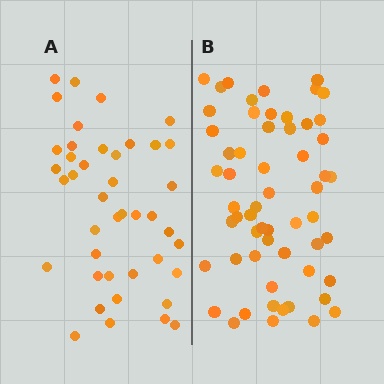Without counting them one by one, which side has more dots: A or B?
Region B (the right region) has more dots.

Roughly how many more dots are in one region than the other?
Region B has approximately 15 more dots than region A.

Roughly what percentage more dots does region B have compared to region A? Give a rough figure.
About 40% more.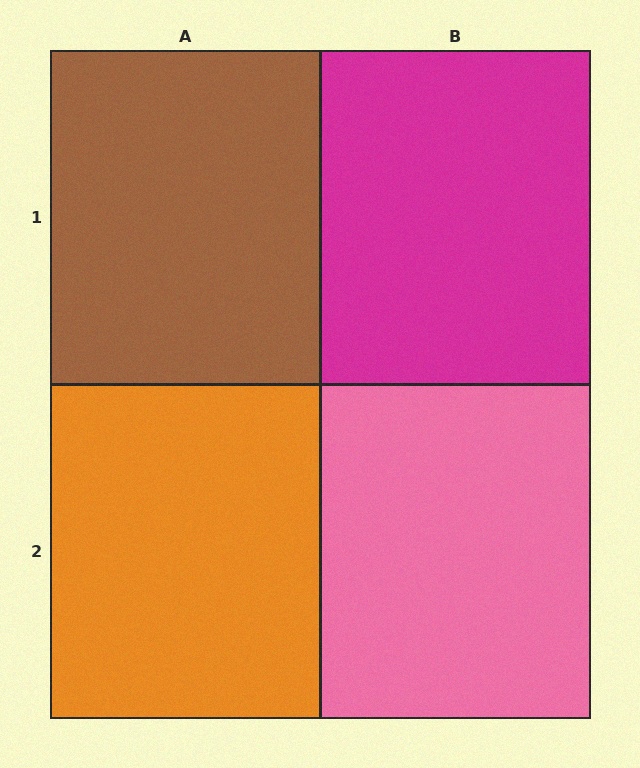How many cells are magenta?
1 cell is magenta.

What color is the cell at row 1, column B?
Magenta.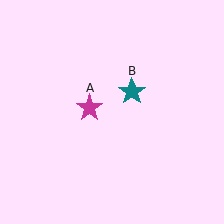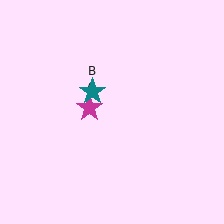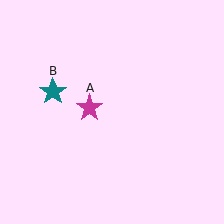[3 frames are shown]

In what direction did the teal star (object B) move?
The teal star (object B) moved left.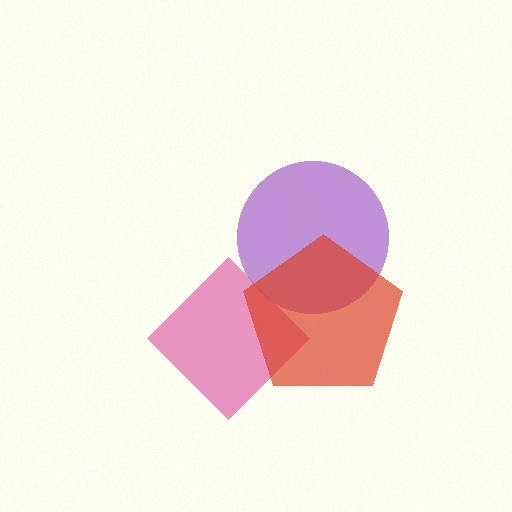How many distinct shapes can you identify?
There are 3 distinct shapes: a purple circle, a pink diamond, a red pentagon.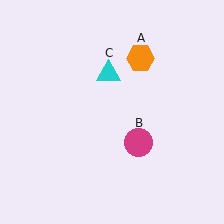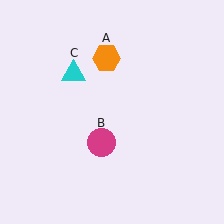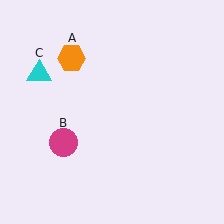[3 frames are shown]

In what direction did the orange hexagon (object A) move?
The orange hexagon (object A) moved left.